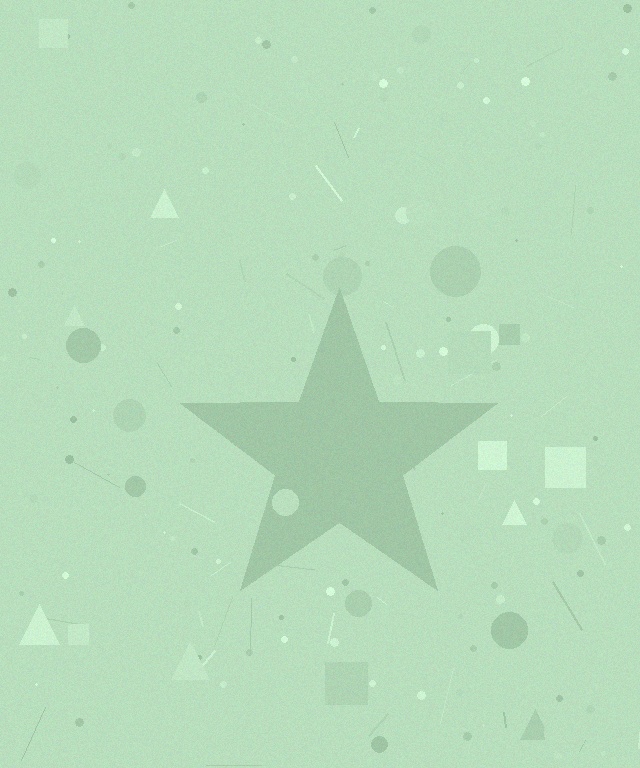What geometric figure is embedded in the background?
A star is embedded in the background.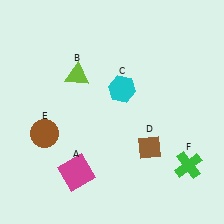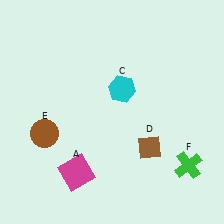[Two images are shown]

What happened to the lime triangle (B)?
The lime triangle (B) was removed in Image 2. It was in the top-left area of Image 1.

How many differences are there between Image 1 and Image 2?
There is 1 difference between the two images.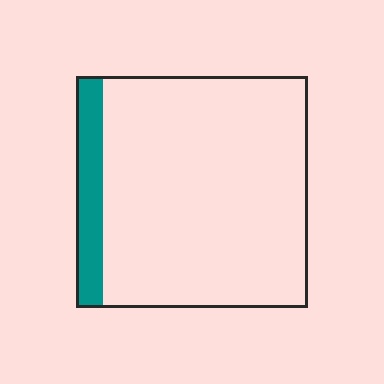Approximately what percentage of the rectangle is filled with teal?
Approximately 10%.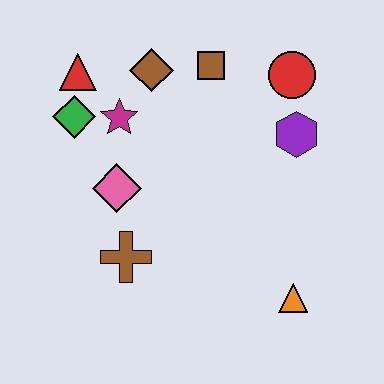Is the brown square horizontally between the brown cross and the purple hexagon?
Yes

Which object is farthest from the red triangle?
The orange triangle is farthest from the red triangle.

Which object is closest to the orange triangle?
The purple hexagon is closest to the orange triangle.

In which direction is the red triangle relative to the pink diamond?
The red triangle is above the pink diamond.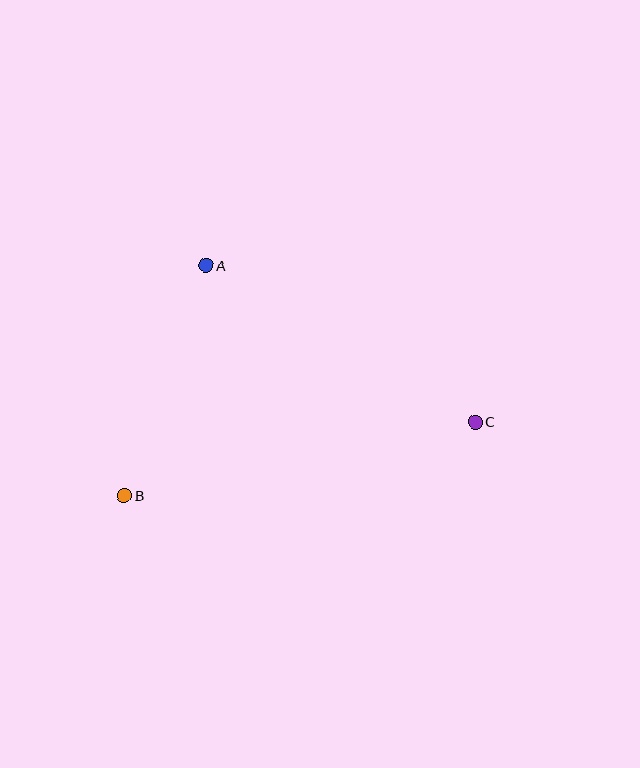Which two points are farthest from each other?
Points B and C are farthest from each other.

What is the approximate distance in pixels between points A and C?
The distance between A and C is approximately 311 pixels.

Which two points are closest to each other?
Points A and B are closest to each other.